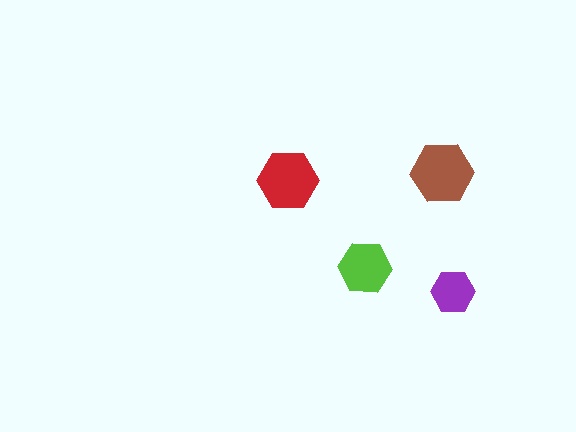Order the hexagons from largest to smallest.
the brown one, the red one, the lime one, the purple one.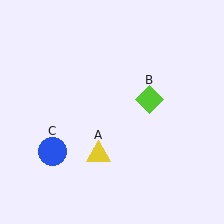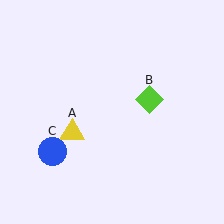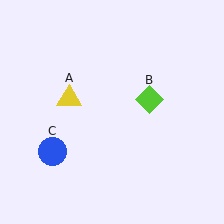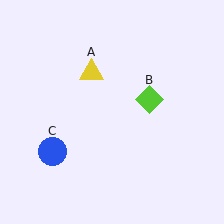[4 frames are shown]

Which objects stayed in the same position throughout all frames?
Lime diamond (object B) and blue circle (object C) remained stationary.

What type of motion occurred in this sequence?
The yellow triangle (object A) rotated clockwise around the center of the scene.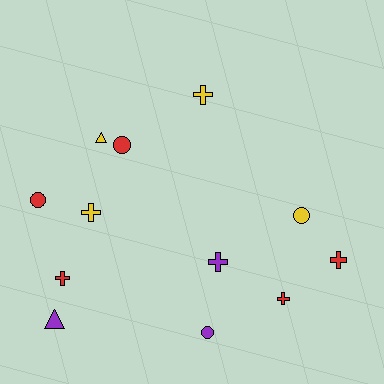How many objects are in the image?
There are 12 objects.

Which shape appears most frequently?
Cross, with 6 objects.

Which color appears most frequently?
Red, with 5 objects.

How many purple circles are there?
There is 1 purple circle.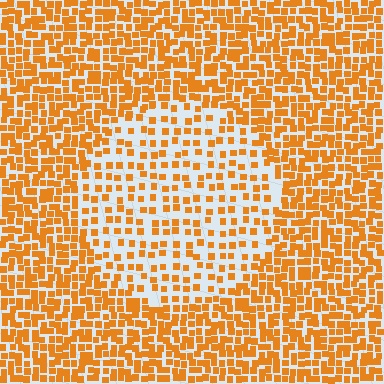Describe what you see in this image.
The image contains small orange elements arranged at two different densities. A circle-shaped region is visible where the elements are less densely packed than the surrounding area.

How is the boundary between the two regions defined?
The boundary is defined by a change in element density (approximately 2.1x ratio). All elements are the same color, size, and shape.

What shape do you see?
I see a circle.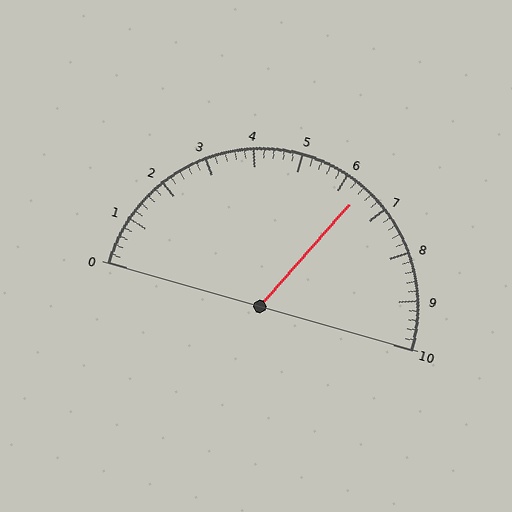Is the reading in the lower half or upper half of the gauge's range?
The reading is in the upper half of the range (0 to 10).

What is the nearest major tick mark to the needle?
The nearest major tick mark is 6.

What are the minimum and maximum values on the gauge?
The gauge ranges from 0 to 10.